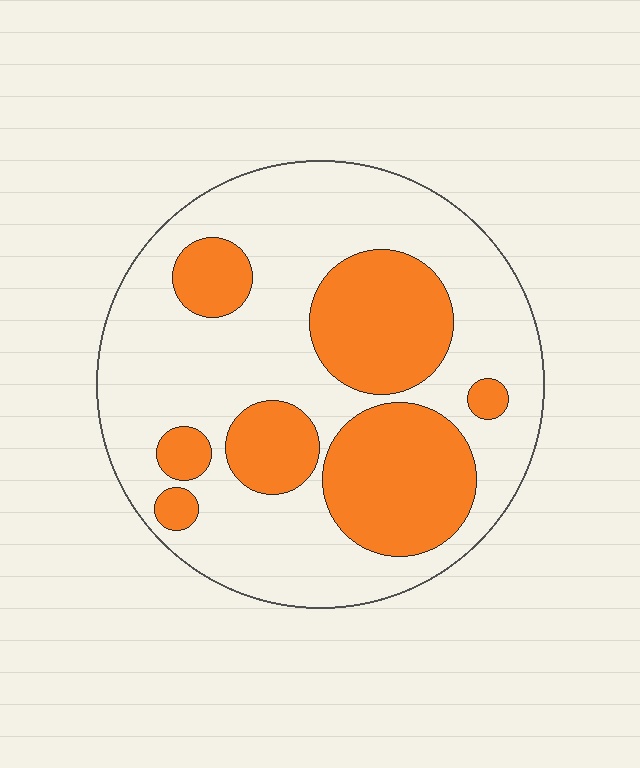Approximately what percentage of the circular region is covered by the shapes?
Approximately 35%.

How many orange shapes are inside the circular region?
7.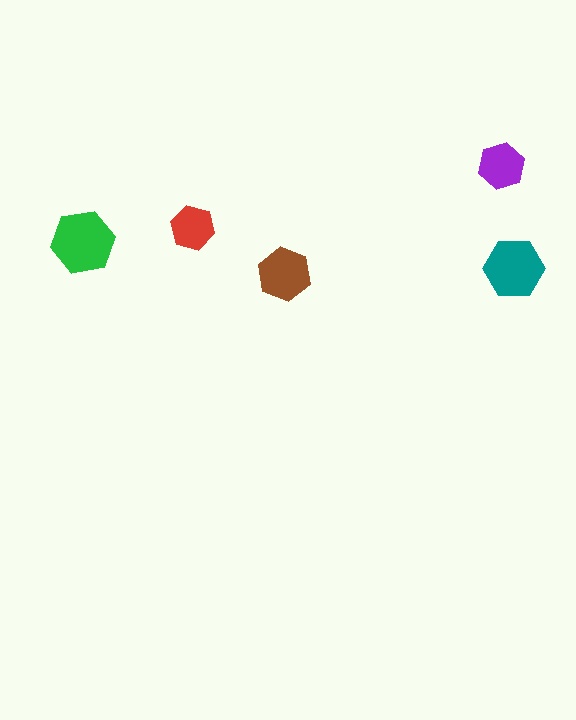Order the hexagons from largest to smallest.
the green one, the teal one, the brown one, the purple one, the red one.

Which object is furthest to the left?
The green hexagon is leftmost.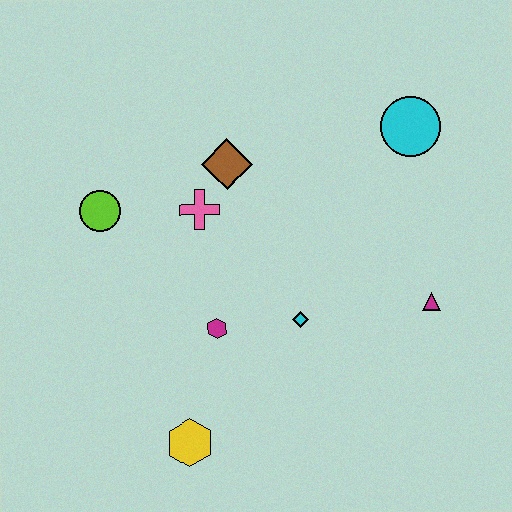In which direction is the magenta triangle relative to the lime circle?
The magenta triangle is to the right of the lime circle.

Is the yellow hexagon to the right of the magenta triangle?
No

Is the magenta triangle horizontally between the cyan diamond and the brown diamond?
No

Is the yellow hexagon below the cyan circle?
Yes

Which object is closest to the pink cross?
The brown diamond is closest to the pink cross.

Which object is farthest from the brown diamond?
The yellow hexagon is farthest from the brown diamond.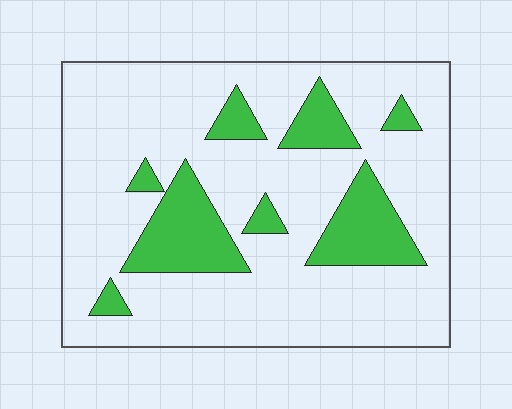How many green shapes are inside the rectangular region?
8.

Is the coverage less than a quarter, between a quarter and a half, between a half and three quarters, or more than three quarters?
Less than a quarter.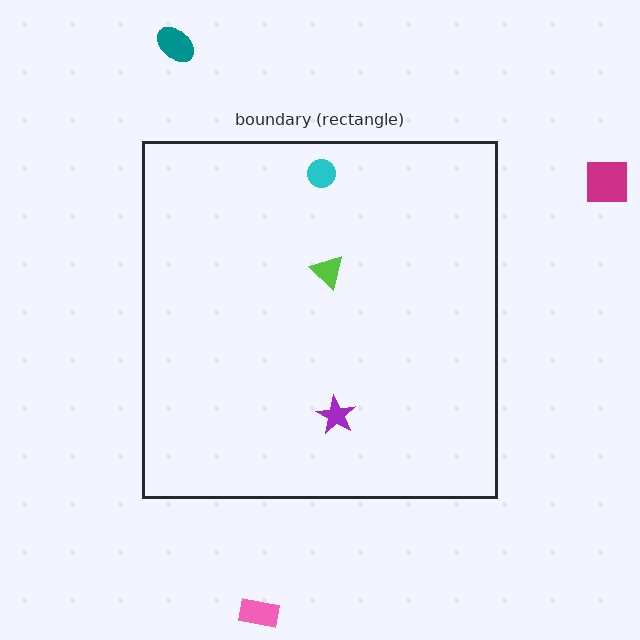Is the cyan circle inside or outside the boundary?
Inside.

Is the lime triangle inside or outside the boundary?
Inside.